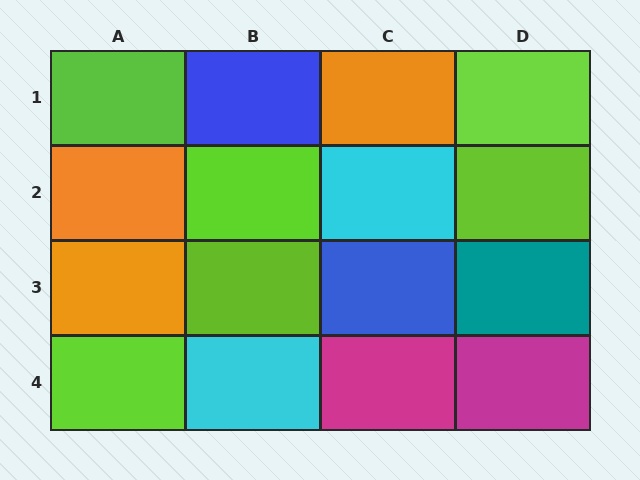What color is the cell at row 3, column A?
Orange.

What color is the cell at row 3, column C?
Blue.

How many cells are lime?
6 cells are lime.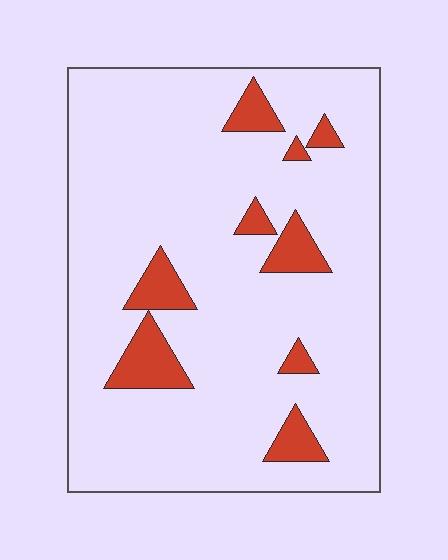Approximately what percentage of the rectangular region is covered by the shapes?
Approximately 10%.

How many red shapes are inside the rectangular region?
9.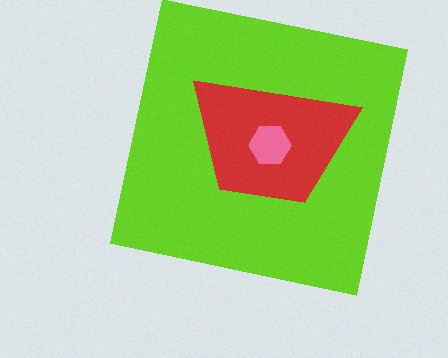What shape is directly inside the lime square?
The red trapezoid.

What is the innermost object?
The pink hexagon.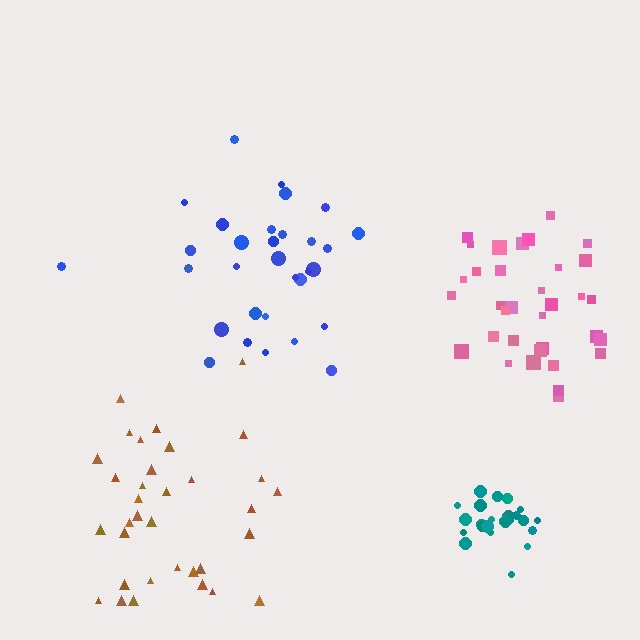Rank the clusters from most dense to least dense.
teal, pink, brown, blue.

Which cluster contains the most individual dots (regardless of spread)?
Brown (35).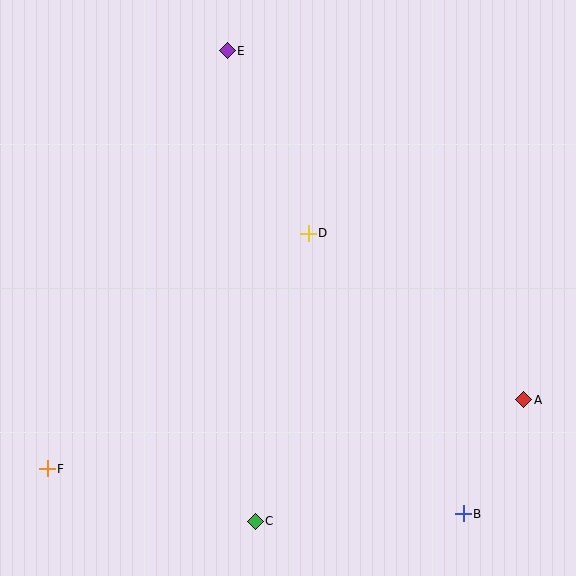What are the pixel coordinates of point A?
Point A is at (524, 400).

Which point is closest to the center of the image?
Point D at (308, 233) is closest to the center.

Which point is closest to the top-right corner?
Point E is closest to the top-right corner.